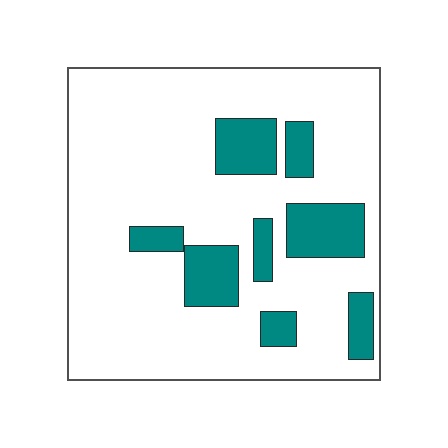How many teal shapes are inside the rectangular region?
8.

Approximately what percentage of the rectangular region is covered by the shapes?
Approximately 20%.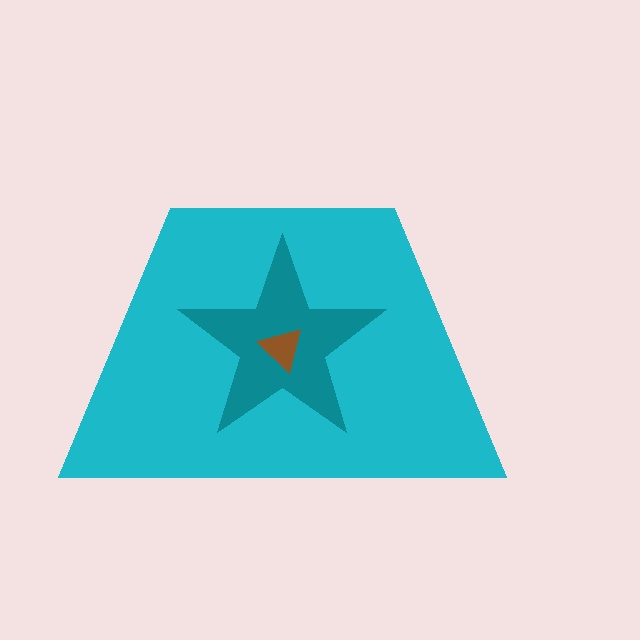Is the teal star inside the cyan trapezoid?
Yes.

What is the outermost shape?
The cyan trapezoid.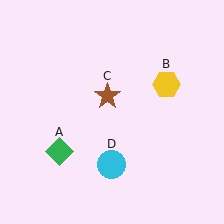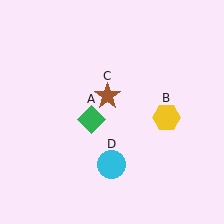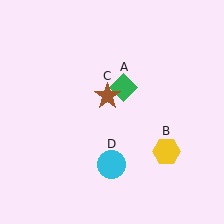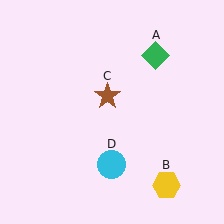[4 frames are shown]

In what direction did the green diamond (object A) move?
The green diamond (object A) moved up and to the right.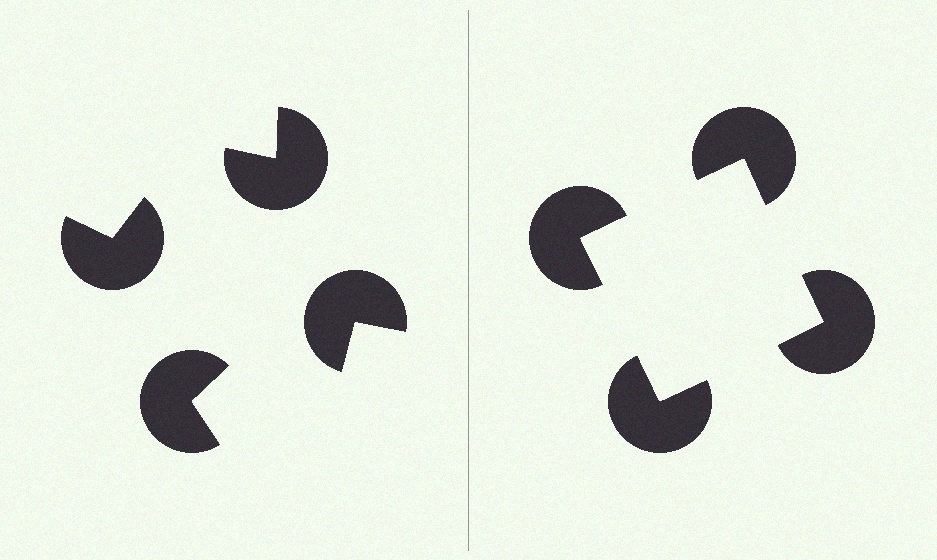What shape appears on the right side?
An illusory square.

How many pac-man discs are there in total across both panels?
8 — 4 on each side.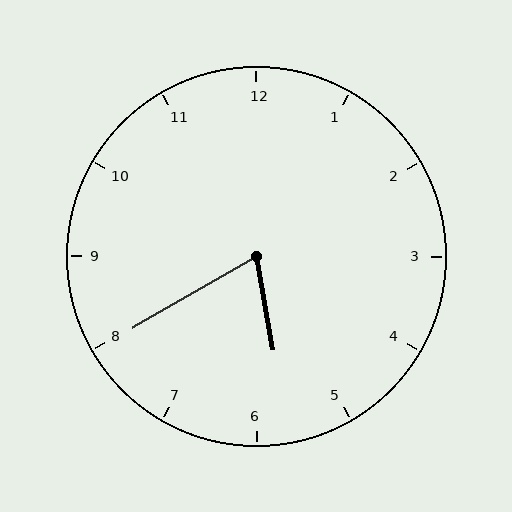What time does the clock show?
5:40.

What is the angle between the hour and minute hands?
Approximately 70 degrees.